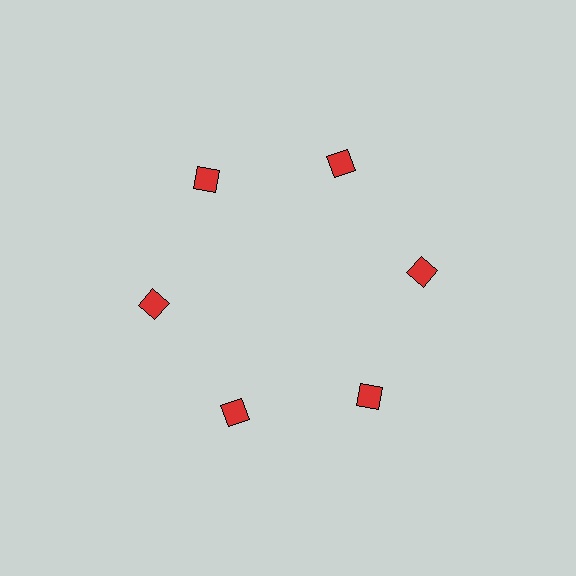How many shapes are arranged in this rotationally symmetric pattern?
There are 6 shapes, arranged in 6 groups of 1.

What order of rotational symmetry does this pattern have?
This pattern has 6-fold rotational symmetry.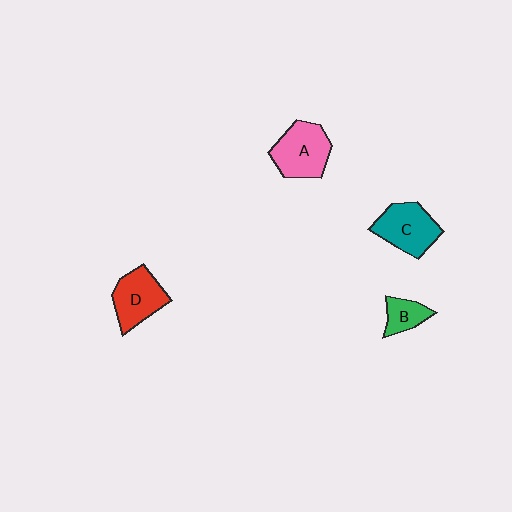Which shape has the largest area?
Shape A (pink).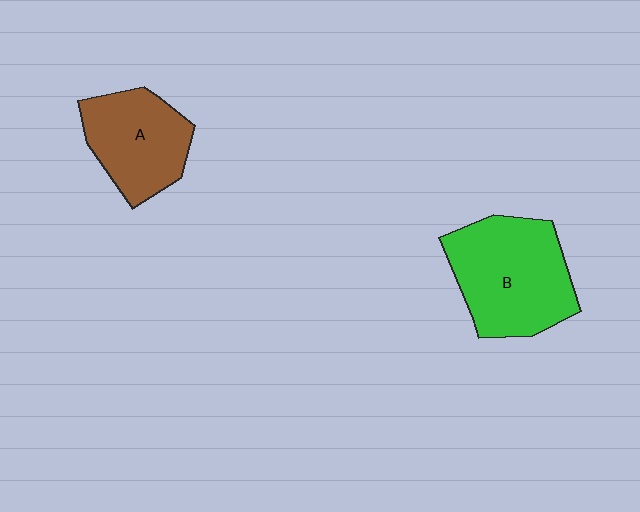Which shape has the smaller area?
Shape A (brown).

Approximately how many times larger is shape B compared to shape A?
Approximately 1.4 times.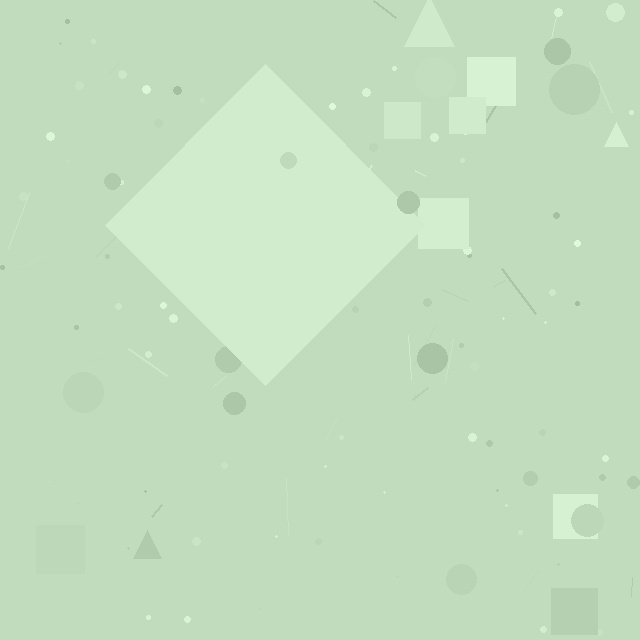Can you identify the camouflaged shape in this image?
The camouflaged shape is a diamond.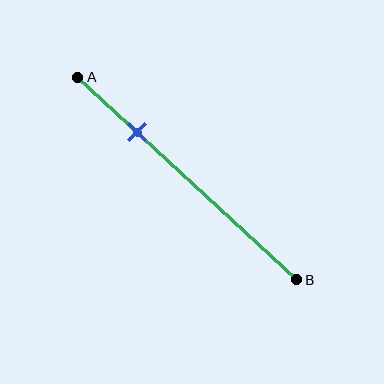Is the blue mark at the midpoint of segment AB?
No, the mark is at about 25% from A, not at the 50% midpoint.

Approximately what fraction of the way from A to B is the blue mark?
The blue mark is approximately 25% of the way from A to B.